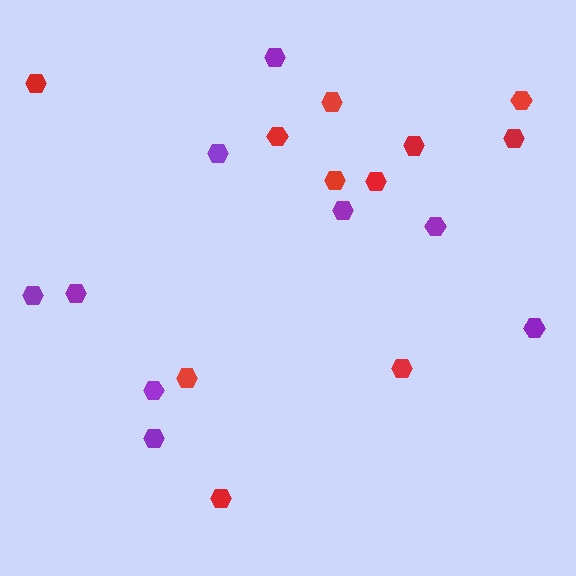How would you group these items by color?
There are 2 groups: one group of purple hexagons (9) and one group of red hexagons (11).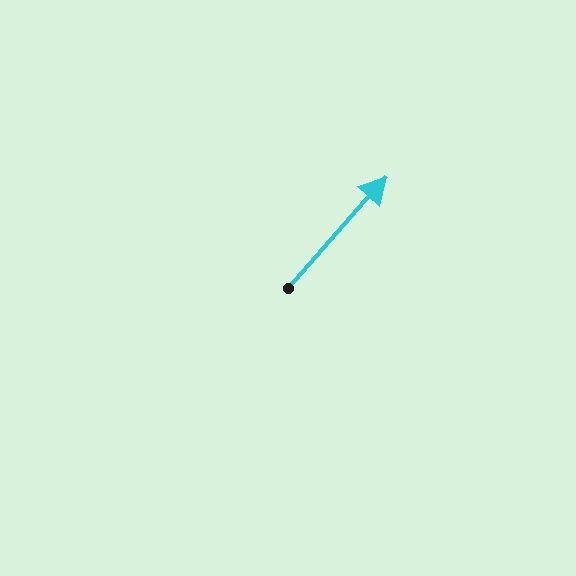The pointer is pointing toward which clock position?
Roughly 1 o'clock.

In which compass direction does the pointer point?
Northeast.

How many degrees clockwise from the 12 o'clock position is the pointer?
Approximately 42 degrees.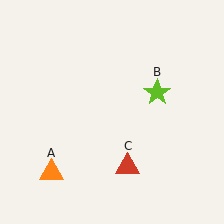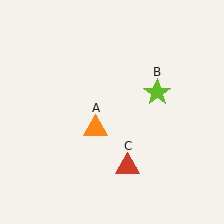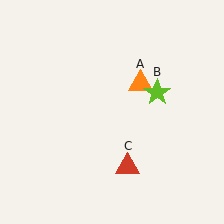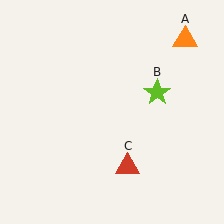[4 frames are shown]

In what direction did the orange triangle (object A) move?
The orange triangle (object A) moved up and to the right.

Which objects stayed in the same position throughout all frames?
Lime star (object B) and red triangle (object C) remained stationary.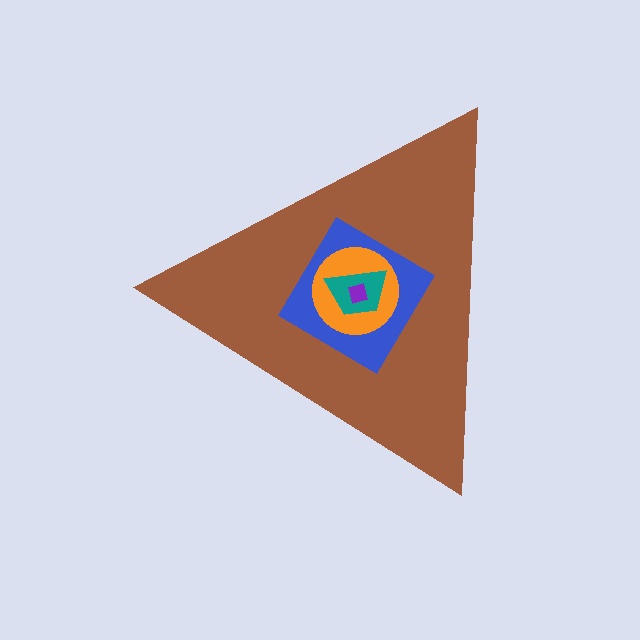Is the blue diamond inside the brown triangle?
Yes.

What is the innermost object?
The purple square.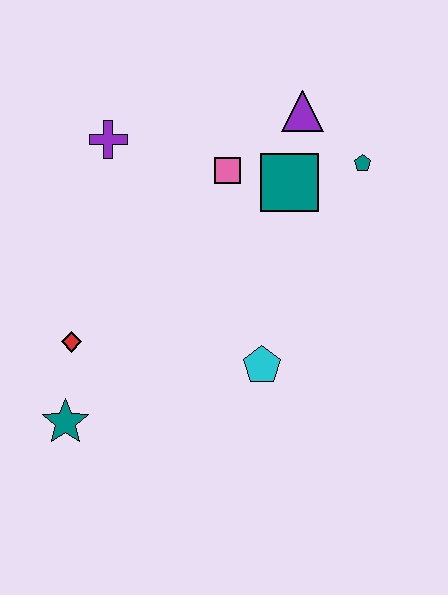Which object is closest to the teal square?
The pink square is closest to the teal square.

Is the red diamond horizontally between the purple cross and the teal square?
No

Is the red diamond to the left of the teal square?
Yes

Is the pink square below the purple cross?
Yes